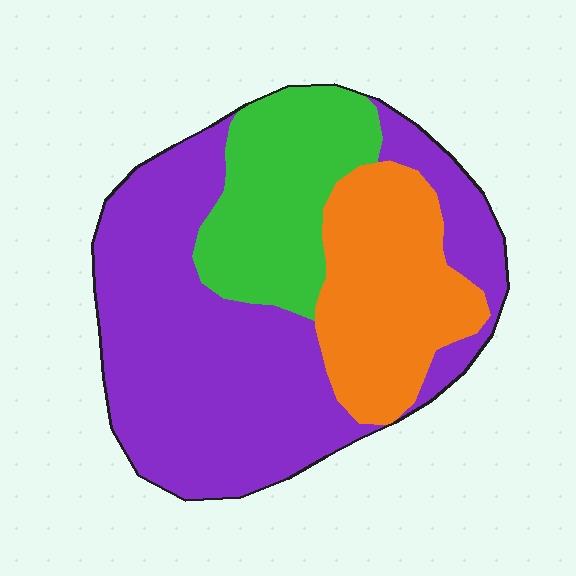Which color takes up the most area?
Purple, at roughly 55%.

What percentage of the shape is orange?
Orange covers 24% of the shape.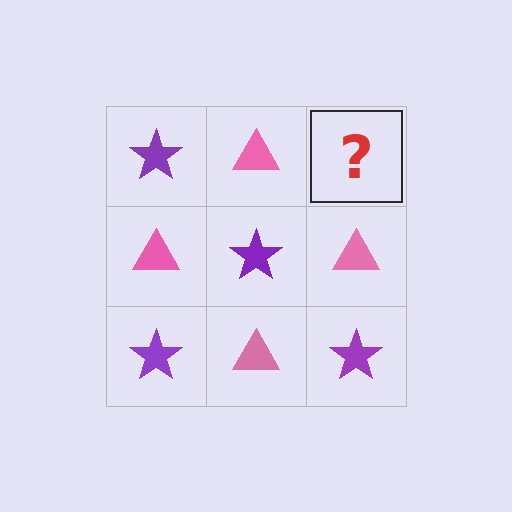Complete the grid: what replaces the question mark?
The question mark should be replaced with a purple star.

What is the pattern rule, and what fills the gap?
The rule is that it alternates purple star and pink triangle in a checkerboard pattern. The gap should be filled with a purple star.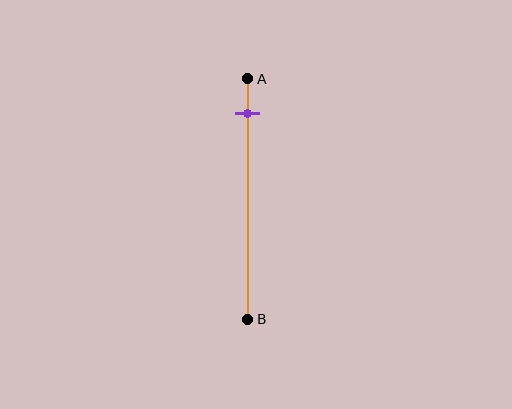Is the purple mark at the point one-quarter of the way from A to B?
No, the mark is at about 15% from A, not at the 25% one-quarter point.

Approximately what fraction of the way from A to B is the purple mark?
The purple mark is approximately 15% of the way from A to B.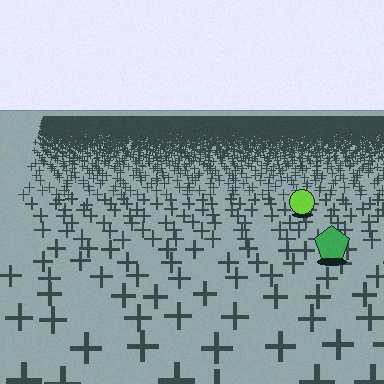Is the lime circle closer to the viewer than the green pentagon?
No. The green pentagon is closer — you can tell from the texture gradient: the ground texture is coarser near it.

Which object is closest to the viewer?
The green pentagon is closest. The texture marks near it are larger and more spread out.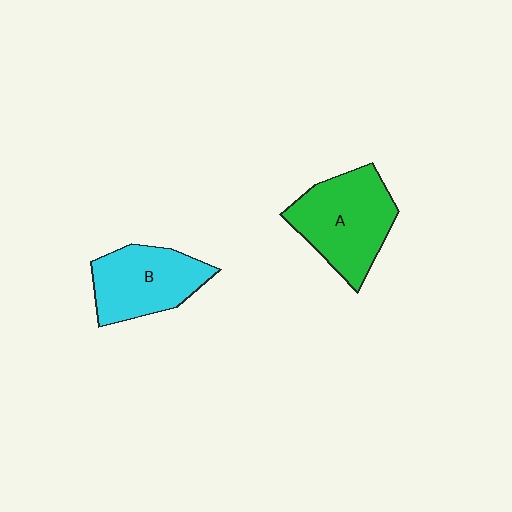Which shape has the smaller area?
Shape B (cyan).